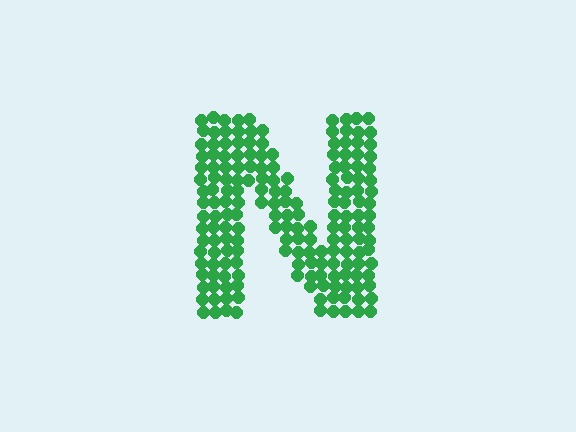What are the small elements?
The small elements are circles.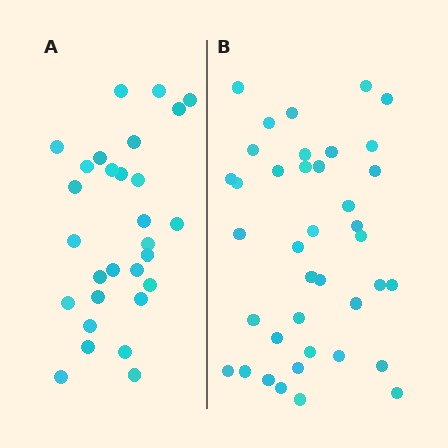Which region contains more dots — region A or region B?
Region B (the right region) has more dots.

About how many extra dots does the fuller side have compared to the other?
Region B has roughly 10 or so more dots than region A.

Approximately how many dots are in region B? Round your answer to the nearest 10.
About 40 dots. (The exact count is 39, which rounds to 40.)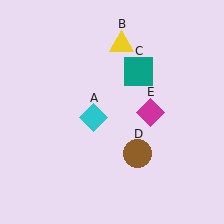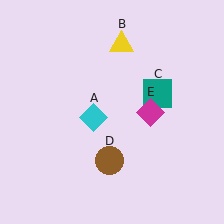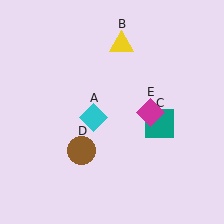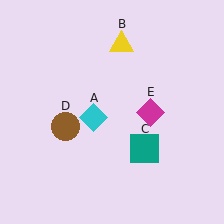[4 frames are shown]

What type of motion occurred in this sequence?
The teal square (object C), brown circle (object D) rotated clockwise around the center of the scene.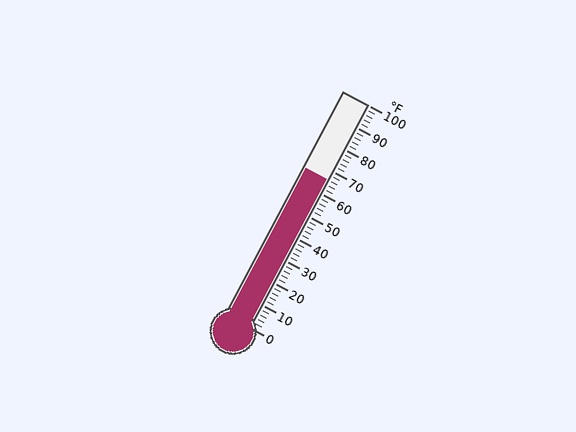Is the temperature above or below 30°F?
The temperature is above 30°F.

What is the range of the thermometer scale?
The thermometer scale ranges from 0°F to 100°F.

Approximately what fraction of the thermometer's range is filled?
The thermometer is filled to approximately 65% of its range.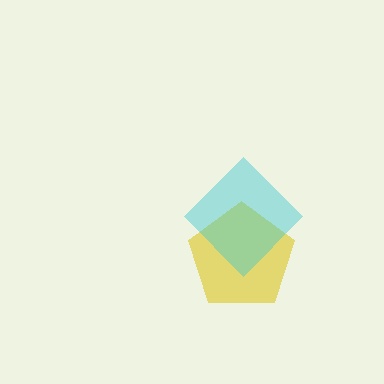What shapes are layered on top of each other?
The layered shapes are: a yellow pentagon, a cyan diamond.